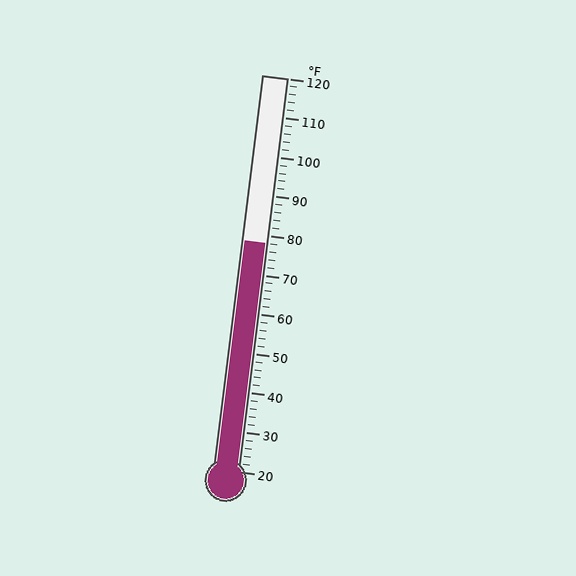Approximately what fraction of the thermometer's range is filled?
The thermometer is filled to approximately 60% of its range.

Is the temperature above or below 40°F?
The temperature is above 40°F.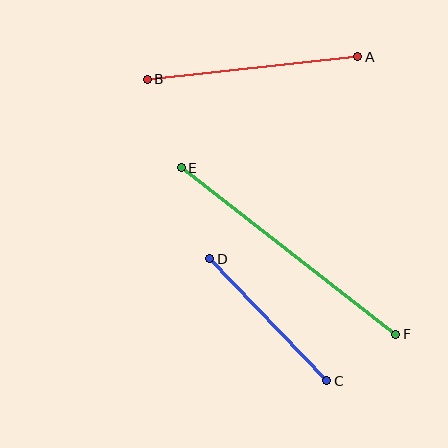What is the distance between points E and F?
The distance is approximately 271 pixels.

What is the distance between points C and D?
The distance is approximately 169 pixels.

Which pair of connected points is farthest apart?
Points E and F are farthest apart.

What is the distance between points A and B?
The distance is approximately 212 pixels.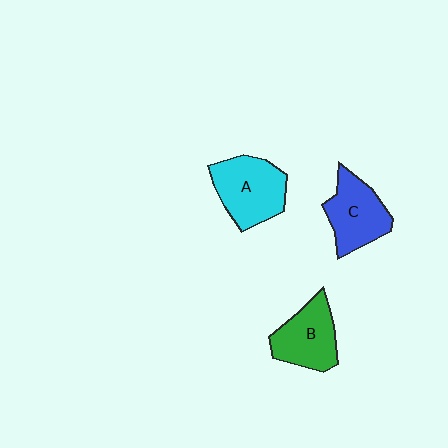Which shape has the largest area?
Shape A (cyan).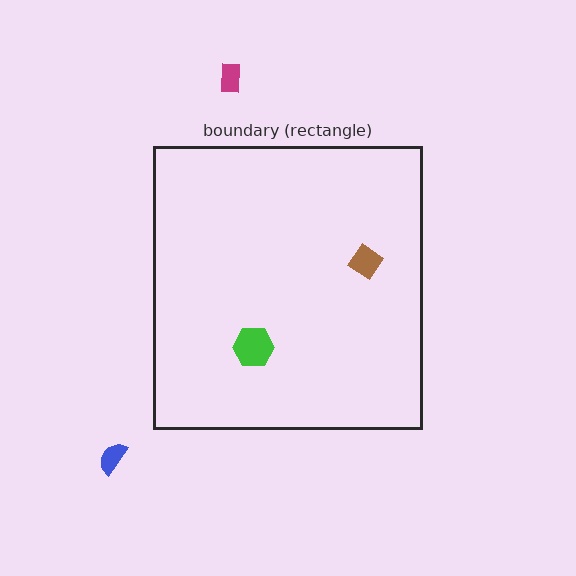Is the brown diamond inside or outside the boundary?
Inside.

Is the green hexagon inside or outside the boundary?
Inside.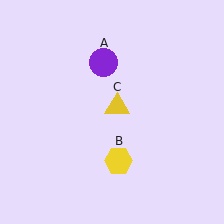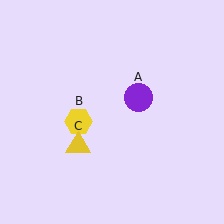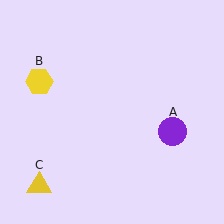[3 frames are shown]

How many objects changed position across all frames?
3 objects changed position: purple circle (object A), yellow hexagon (object B), yellow triangle (object C).